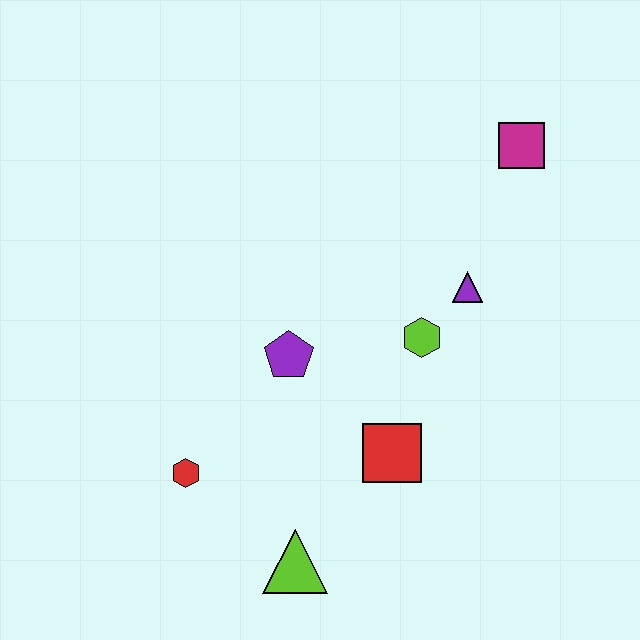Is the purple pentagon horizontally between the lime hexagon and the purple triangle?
No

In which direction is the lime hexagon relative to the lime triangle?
The lime hexagon is above the lime triangle.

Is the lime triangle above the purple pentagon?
No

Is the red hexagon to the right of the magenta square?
No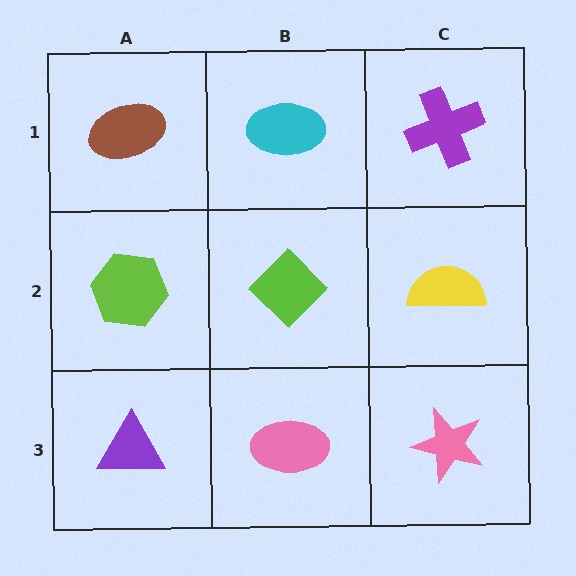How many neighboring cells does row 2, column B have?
4.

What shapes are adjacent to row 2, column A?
A brown ellipse (row 1, column A), a purple triangle (row 3, column A), a lime diamond (row 2, column B).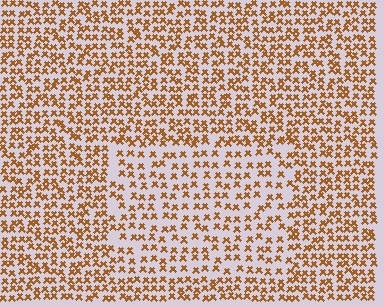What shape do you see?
I see a rectangle.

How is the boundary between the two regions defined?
The boundary is defined by a change in element density (approximately 1.6x ratio). All elements are the same color, size, and shape.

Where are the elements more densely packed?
The elements are more densely packed outside the rectangle boundary.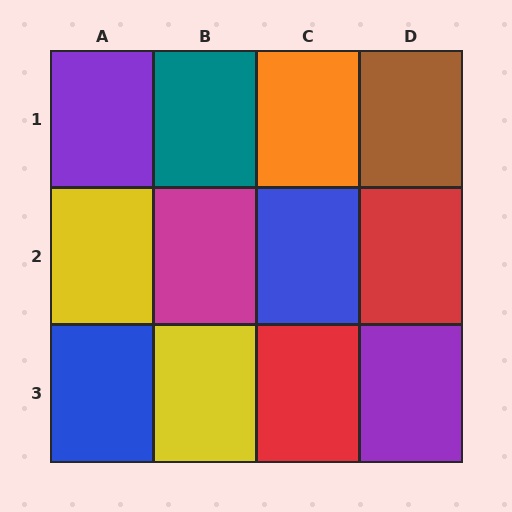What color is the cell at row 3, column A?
Blue.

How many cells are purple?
2 cells are purple.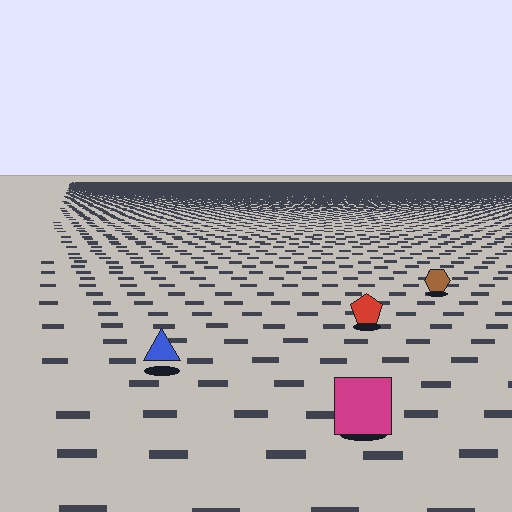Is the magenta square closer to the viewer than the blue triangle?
Yes. The magenta square is closer — you can tell from the texture gradient: the ground texture is coarser near it.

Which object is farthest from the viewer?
The brown hexagon is farthest from the viewer. It appears smaller and the ground texture around it is denser.